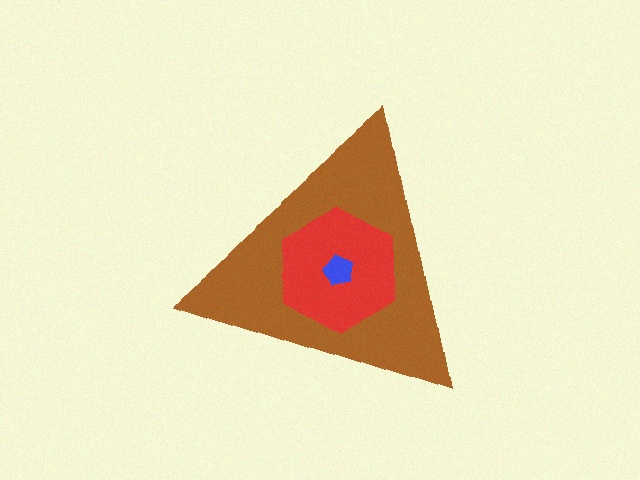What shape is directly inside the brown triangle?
The red hexagon.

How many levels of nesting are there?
3.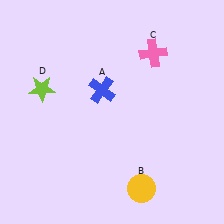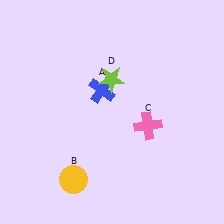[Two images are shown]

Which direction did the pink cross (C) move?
The pink cross (C) moved down.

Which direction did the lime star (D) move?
The lime star (D) moved right.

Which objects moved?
The objects that moved are: the yellow circle (B), the pink cross (C), the lime star (D).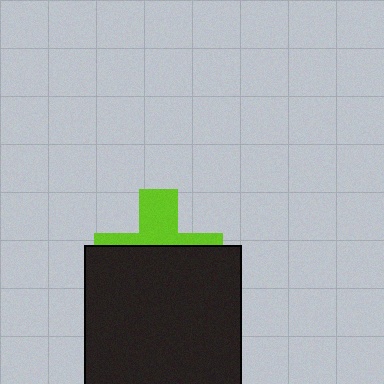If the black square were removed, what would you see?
You would see the complete lime cross.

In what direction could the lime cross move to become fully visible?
The lime cross could move up. That would shift it out from behind the black square entirely.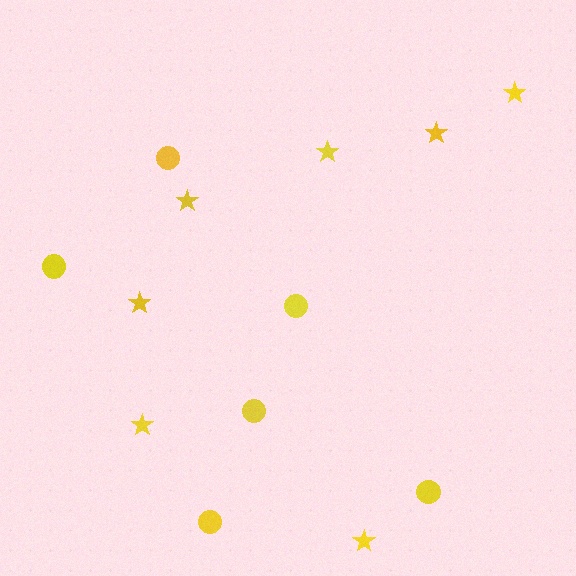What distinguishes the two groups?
There are 2 groups: one group of circles (6) and one group of stars (7).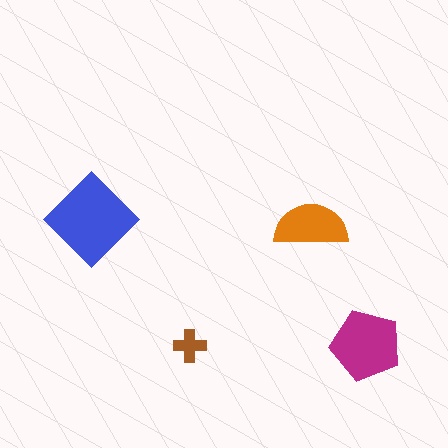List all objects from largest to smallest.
The blue diamond, the magenta pentagon, the orange semicircle, the brown cross.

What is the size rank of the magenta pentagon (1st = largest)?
2nd.